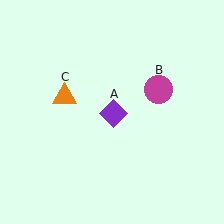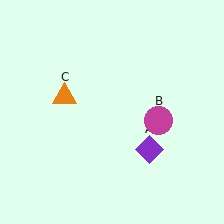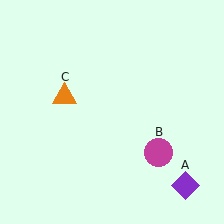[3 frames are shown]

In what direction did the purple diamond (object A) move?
The purple diamond (object A) moved down and to the right.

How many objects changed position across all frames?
2 objects changed position: purple diamond (object A), magenta circle (object B).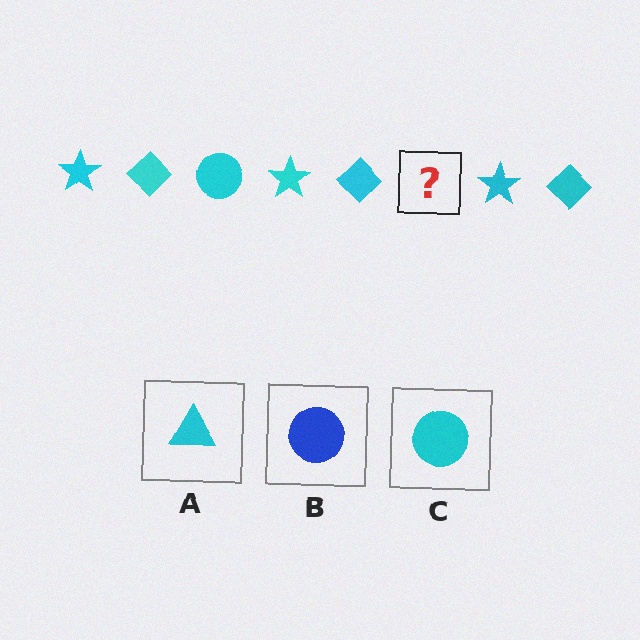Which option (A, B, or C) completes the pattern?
C.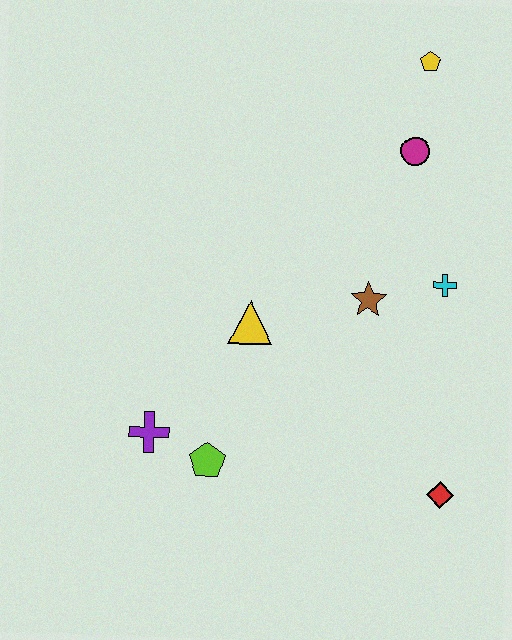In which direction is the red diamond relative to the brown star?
The red diamond is below the brown star.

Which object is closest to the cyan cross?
The brown star is closest to the cyan cross.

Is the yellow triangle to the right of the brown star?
No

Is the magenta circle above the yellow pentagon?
No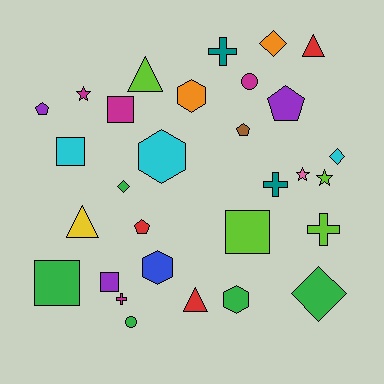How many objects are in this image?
There are 30 objects.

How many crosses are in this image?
There are 4 crosses.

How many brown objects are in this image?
There is 1 brown object.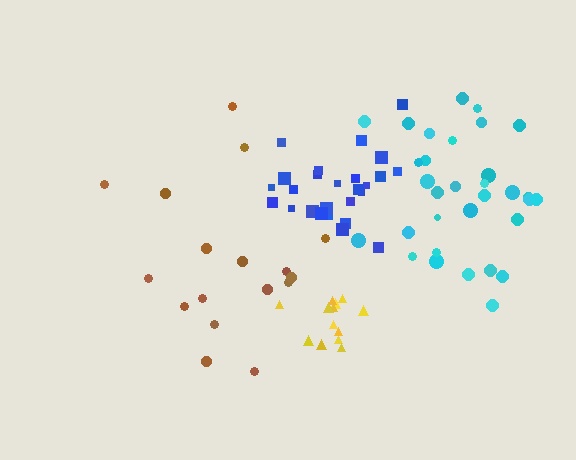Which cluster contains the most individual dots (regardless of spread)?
Cyan (32).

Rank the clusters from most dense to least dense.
yellow, blue, cyan, brown.